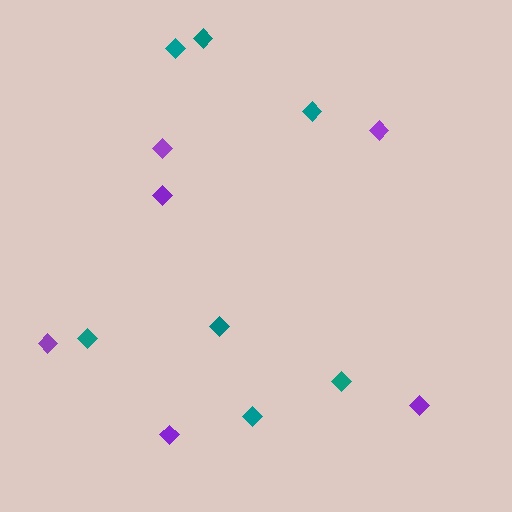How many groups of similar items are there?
There are 2 groups: one group of purple diamonds (6) and one group of teal diamonds (7).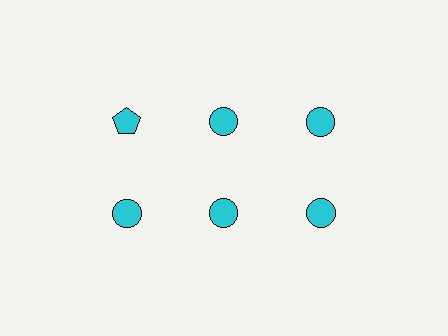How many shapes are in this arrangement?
There are 6 shapes arranged in a grid pattern.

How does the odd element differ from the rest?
It has a different shape: pentagon instead of circle.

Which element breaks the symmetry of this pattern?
The cyan pentagon in the top row, leftmost column breaks the symmetry. All other shapes are cyan circles.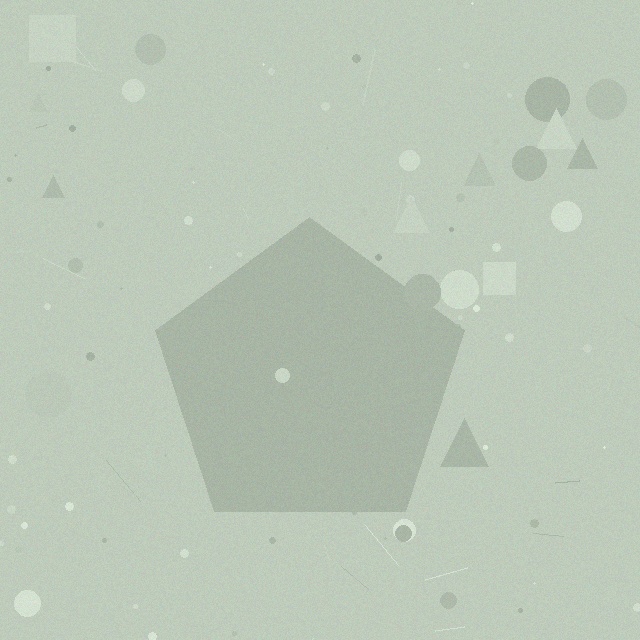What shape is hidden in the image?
A pentagon is hidden in the image.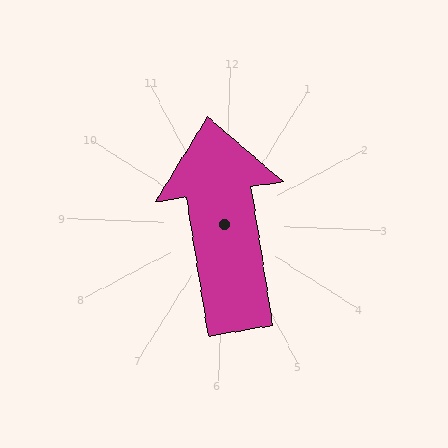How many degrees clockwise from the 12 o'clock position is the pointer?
Approximately 349 degrees.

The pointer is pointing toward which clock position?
Roughly 12 o'clock.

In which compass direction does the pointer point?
North.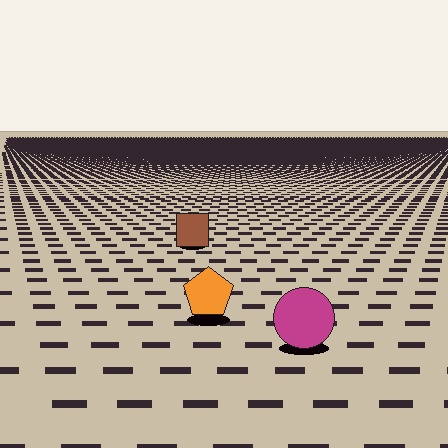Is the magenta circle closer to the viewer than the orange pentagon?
Yes. The magenta circle is closer — you can tell from the texture gradient: the ground texture is coarser near it.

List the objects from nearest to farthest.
From nearest to farthest: the magenta circle, the orange pentagon, the brown square.